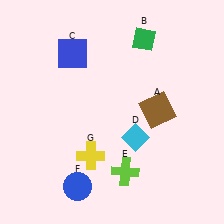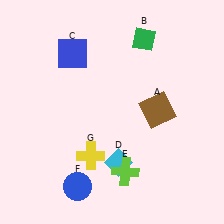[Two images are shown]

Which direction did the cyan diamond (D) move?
The cyan diamond (D) moved down.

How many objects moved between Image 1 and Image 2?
1 object moved between the two images.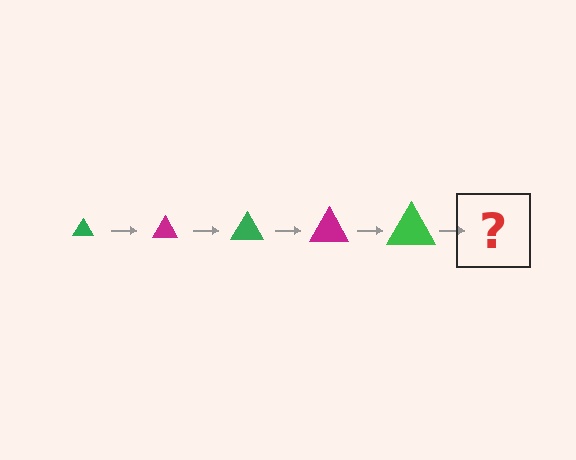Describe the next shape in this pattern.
It should be a magenta triangle, larger than the previous one.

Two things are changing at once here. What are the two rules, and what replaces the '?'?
The two rules are that the triangle grows larger each step and the color cycles through green and magenta. The '?' should be a magenta triangle, larger than the previous one.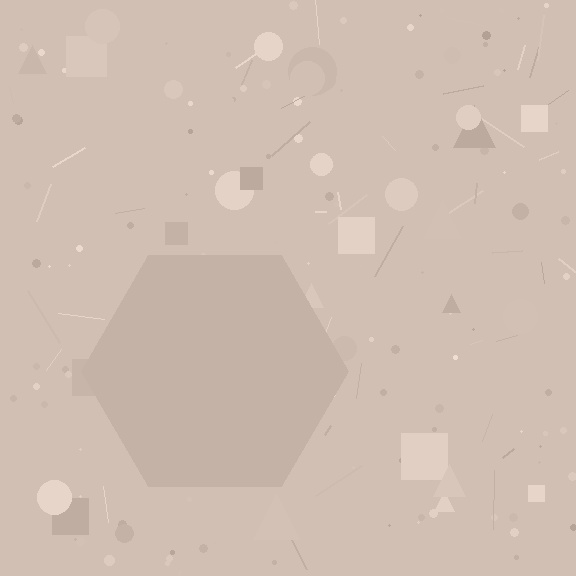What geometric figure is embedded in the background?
A hexagon is embedded in the background.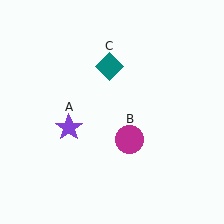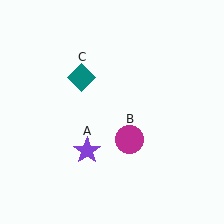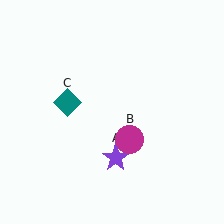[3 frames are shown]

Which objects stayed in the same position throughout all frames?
Magenta circle (object B) remained stationary.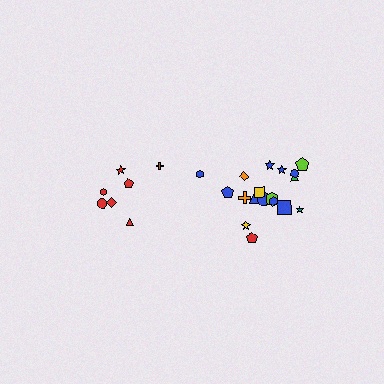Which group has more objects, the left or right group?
The right group.